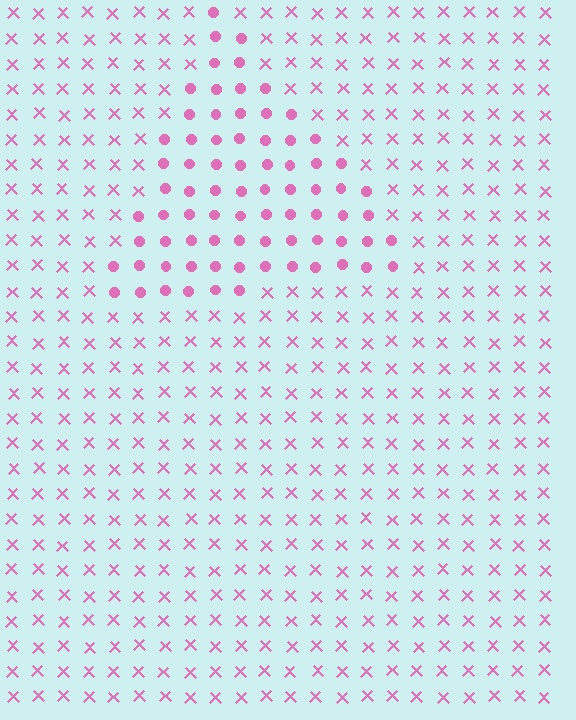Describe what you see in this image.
The image is filled with small pink elements arranged in a uniform grid. A triangle-shaped region contains circles, while the surrounding area contains X marks. The boundary is defined purely by the change in element shape.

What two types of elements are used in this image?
The image uses circles inside the triangle region and X marks outside it.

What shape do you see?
I see a triangle.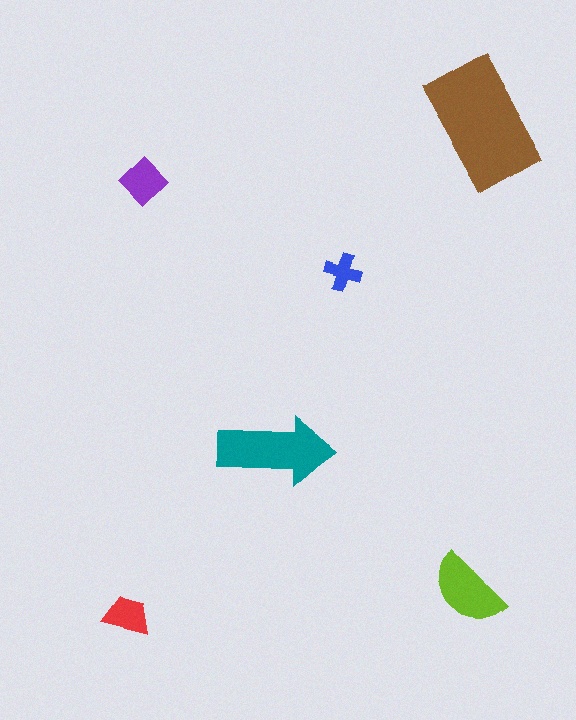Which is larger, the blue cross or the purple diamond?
The purple diamond.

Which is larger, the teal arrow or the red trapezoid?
The teal arrow.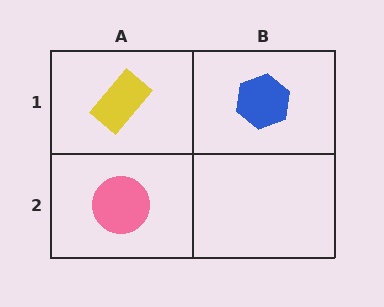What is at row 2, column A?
A pink circle.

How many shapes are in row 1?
2 shapes.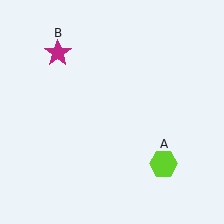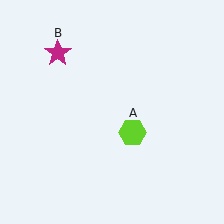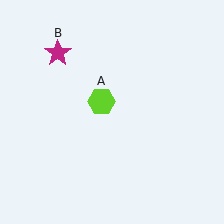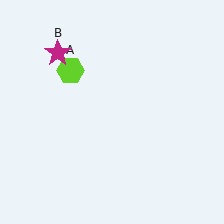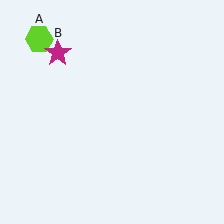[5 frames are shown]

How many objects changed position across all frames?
1 object changed position: lime hexagon (object A).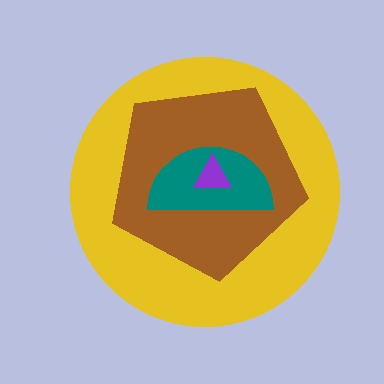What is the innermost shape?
The purple triangle.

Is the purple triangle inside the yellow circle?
Yes.